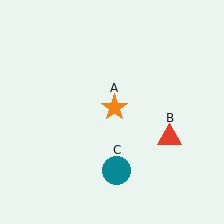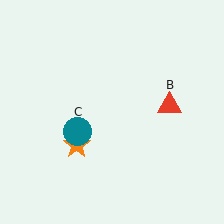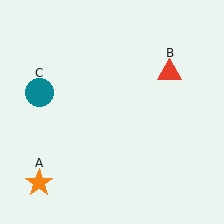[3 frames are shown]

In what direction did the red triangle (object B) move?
The red triangle (object B) moved up.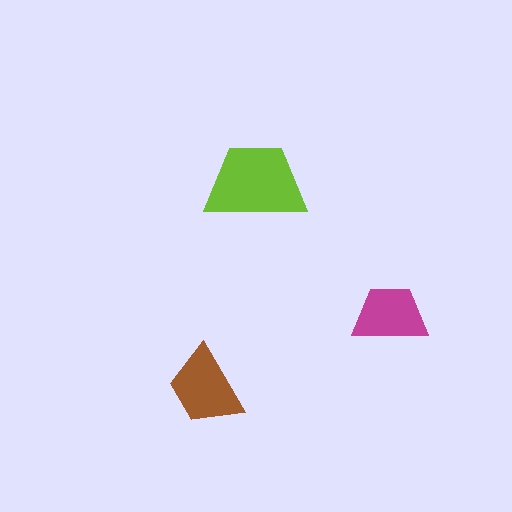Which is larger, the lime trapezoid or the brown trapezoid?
The lime one.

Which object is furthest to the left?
The brown trapezoid is leftmost.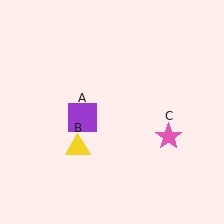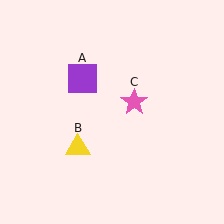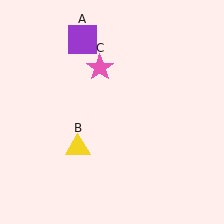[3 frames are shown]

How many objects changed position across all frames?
2 objects changed position: purple square (object A), pink star (object C).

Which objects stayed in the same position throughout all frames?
Yellow triangle (object B) remained stationary.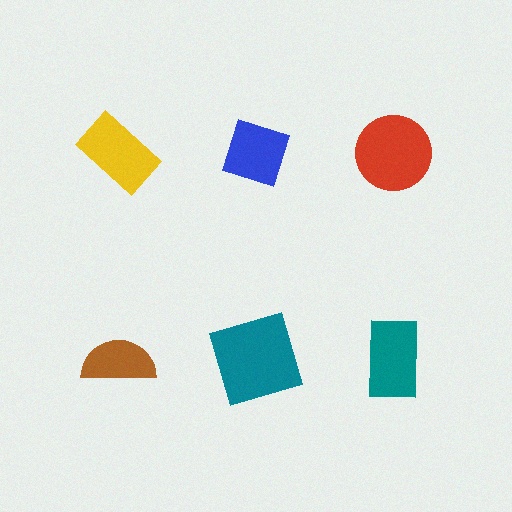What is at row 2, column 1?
A brown semicircle.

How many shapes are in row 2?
3 shapes.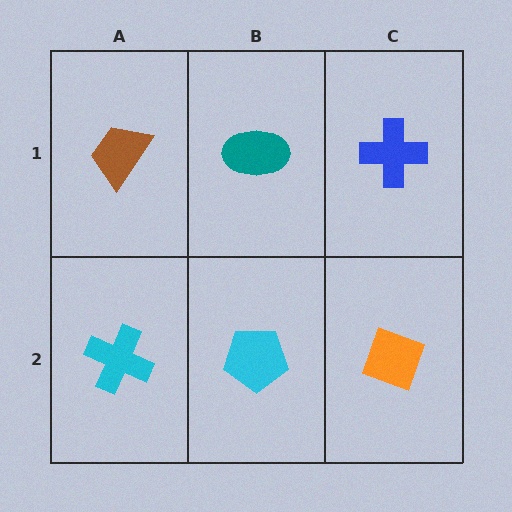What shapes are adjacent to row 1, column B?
A cyan pentagon (row 2, column B), a brown trapezoid (row 1, column A), a blue cross (row 1, column C).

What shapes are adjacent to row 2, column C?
A blue cross (row 1, column C), a cyan pentagon (row 2, column B).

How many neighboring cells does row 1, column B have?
3.